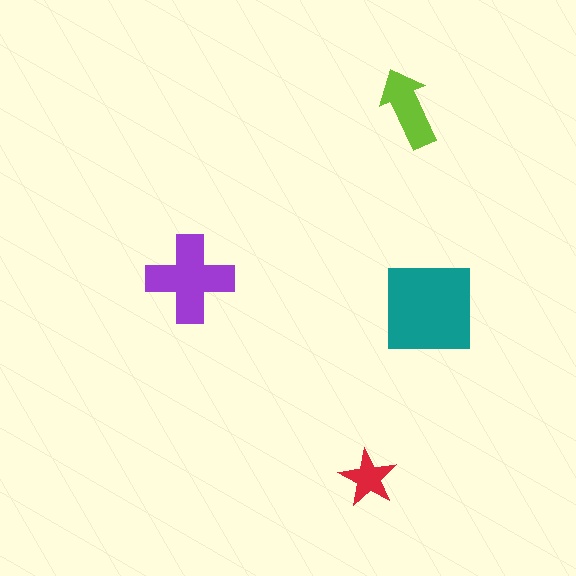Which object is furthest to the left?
The purple cross is leftmost.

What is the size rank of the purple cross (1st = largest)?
2nd.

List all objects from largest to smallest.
The teal square, the purple cross, the lime arrow, the red star.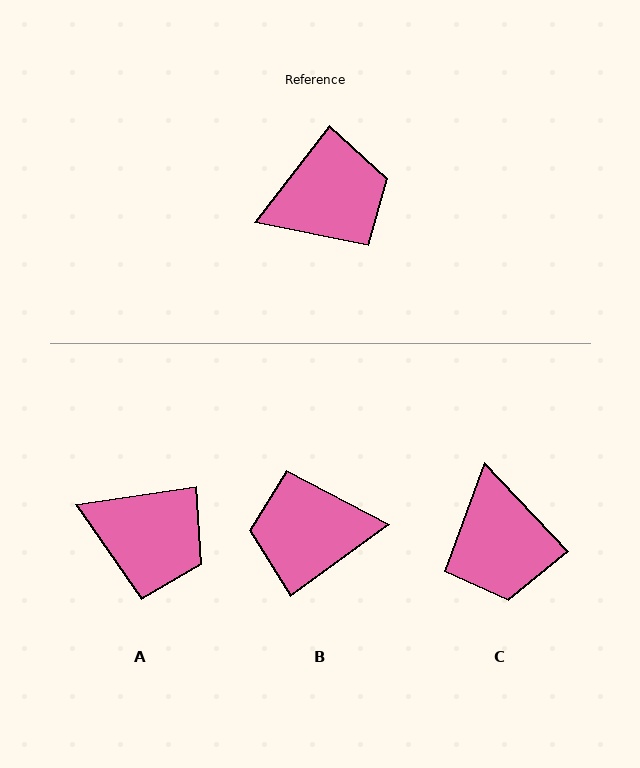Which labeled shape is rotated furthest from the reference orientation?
B, about 164 degrees away.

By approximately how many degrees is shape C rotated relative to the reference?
Approximately 99 degrees clockwise.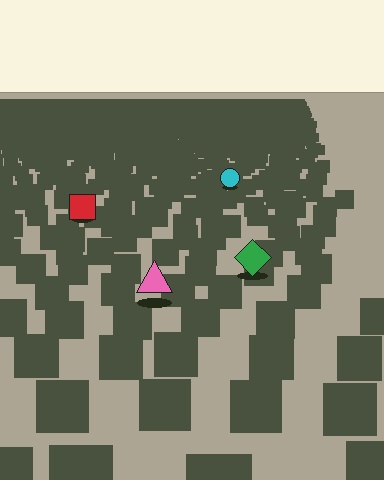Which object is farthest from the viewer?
The cyan circle is farthest from the viewer. It appears smaller and the ground texture around it is denser.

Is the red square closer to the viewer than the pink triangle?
No. The pink triangle is closer — you can tell from the texture gradient: the ground texture is coarser near it.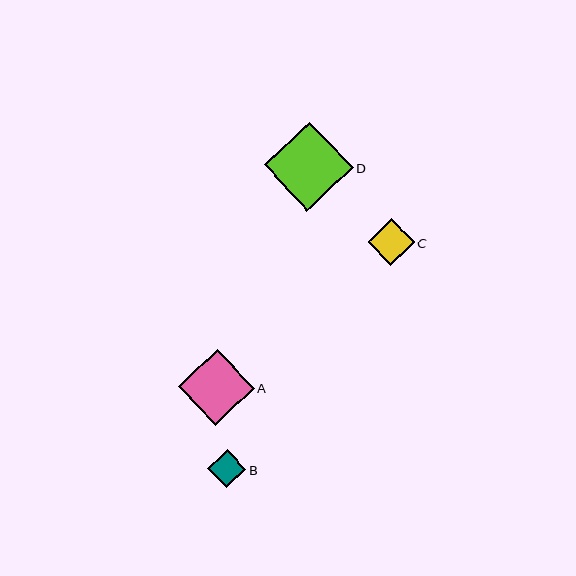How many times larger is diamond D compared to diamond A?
Diamond D is approximately 1.2 times the size of diamond A.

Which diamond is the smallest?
Diamond B is the smallest with a size of approximately 38 pixels.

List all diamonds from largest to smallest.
From largest to smallest: D, A, C, B.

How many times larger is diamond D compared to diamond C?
Diamond D is approximately 1.9 times the size of diamond C.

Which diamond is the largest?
Diamond D is the largest with a size of approximately 89 pixels.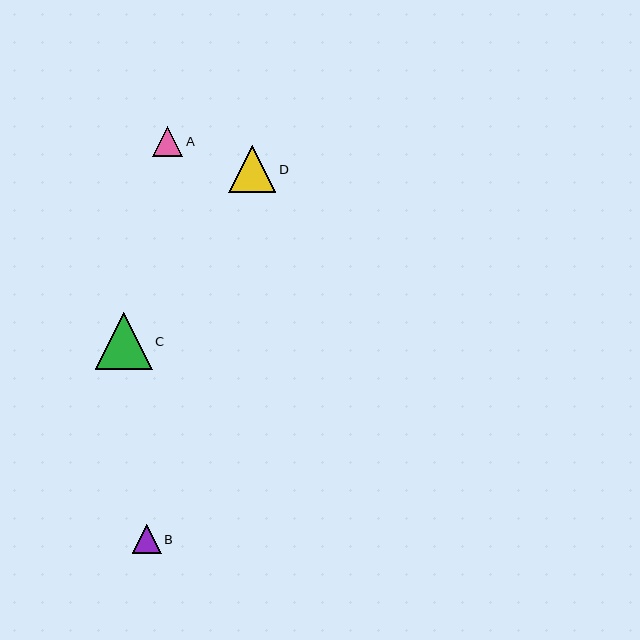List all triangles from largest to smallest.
From largest to smallest: C, D, A, B.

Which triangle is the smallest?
Triangle B is the smallest with a size of approximately 29 pixels.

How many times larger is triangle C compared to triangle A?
Triangle C is approximately 1.9 times the size of triangle A.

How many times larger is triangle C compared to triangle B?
Triangle C is approximately 2.0 times the size of triangle B.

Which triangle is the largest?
Triangle C is the largest with a size of approximately 57 pixels.